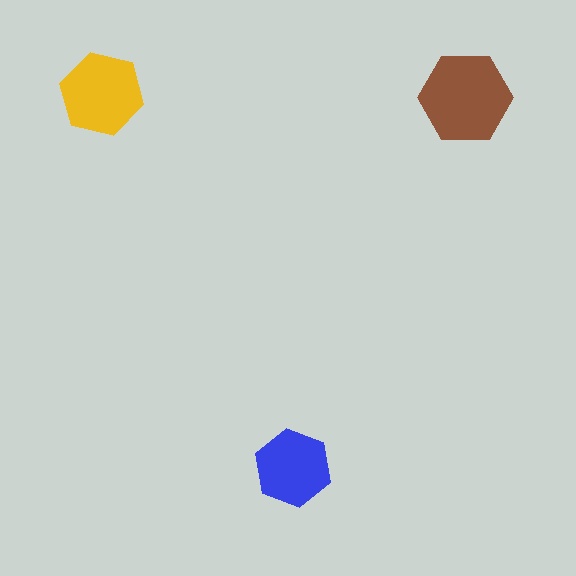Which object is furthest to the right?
The brown hexagon is rightmost.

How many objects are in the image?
There are 3 objects in the image.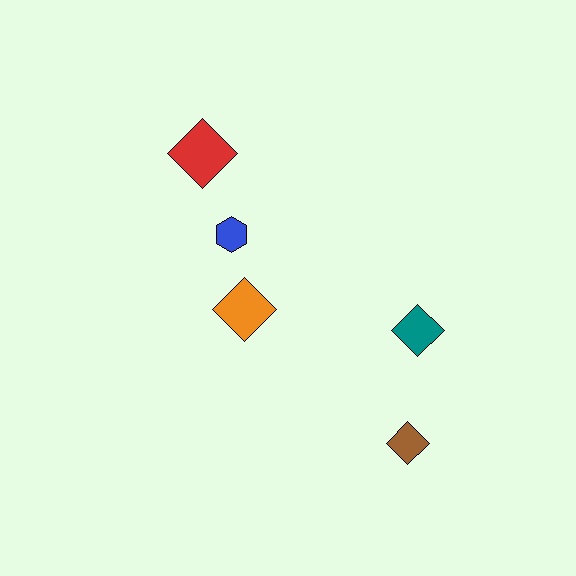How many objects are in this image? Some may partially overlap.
There are 5 objects.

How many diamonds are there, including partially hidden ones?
There are 4 diamonds.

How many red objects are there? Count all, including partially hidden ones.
There is 1 red object.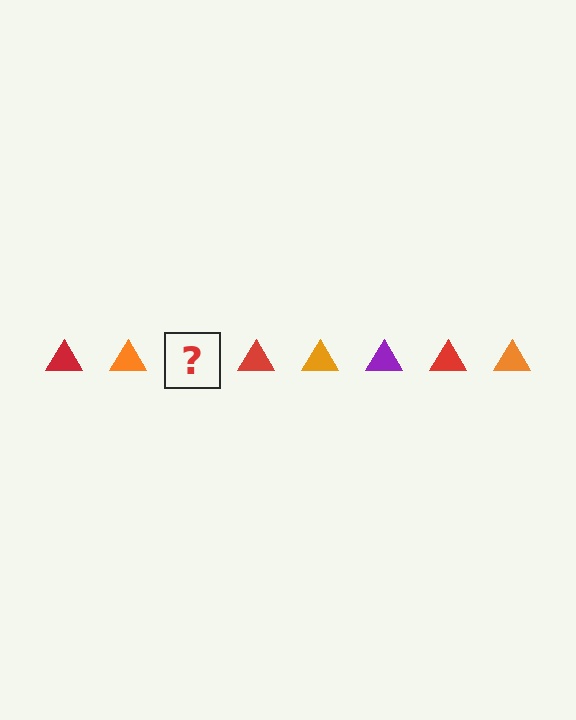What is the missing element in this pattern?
The missing element is a purple triangle.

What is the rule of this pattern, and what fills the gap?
The rule is that the pattern cycles through red, orange, purple triangles. The gap should be filled with a purple triangle.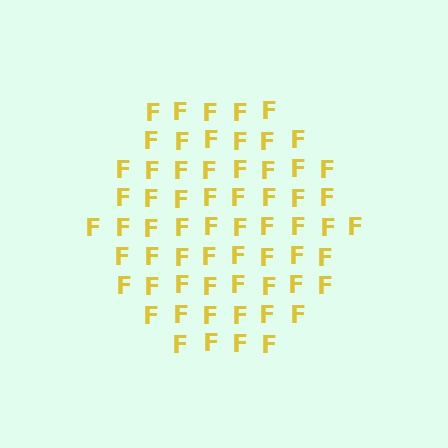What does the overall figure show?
The overall figure shows a hexagon.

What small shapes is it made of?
It is made of small letter F's.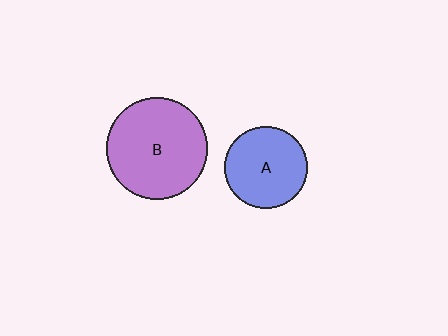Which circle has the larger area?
Circle B (purple).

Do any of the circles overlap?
No, none of the circles overlap.